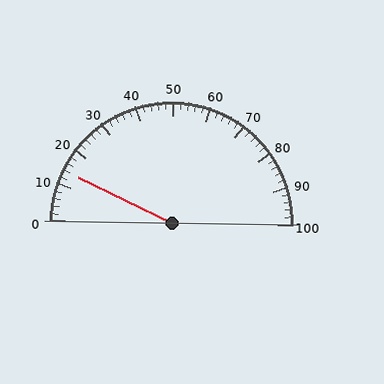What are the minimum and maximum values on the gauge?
The gauge ranges from 0 to 100.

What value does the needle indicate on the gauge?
The needle indicates approximately 14.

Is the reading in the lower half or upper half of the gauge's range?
The reading is in the lower half of the range (0 to 100).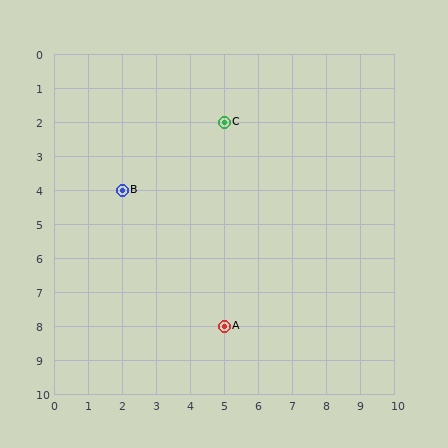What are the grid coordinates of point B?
Point B is at grid coordinates (2, 4).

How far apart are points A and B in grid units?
Points A and B are 3 columns and 4 rows apart (about 5.0 grid units diagonally).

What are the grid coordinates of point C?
Point C is at grid coordinates (5, 2).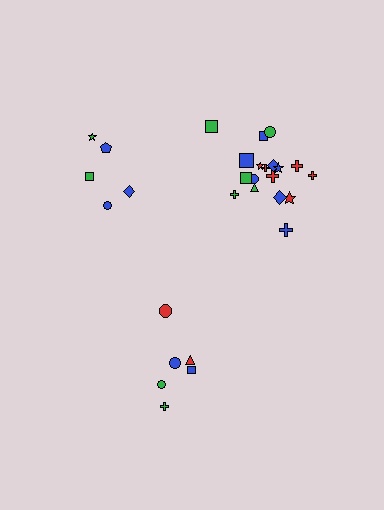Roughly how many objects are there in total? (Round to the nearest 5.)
Roughly 30 objects in total.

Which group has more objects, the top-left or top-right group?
The top-right group.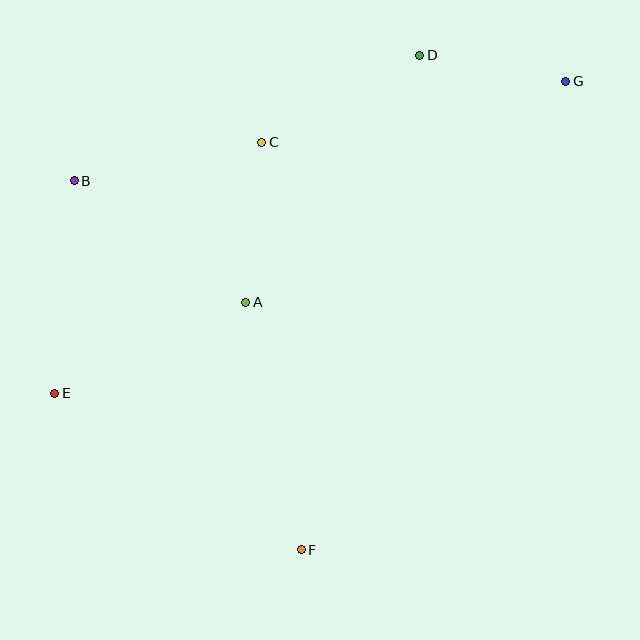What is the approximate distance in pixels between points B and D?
The distance between B and D is approximately 368 pixels.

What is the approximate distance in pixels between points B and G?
The distance between B and G is approximately 501 pixels.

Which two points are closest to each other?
Points D and G are closest to each other.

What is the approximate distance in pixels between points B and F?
The distance between B and F is approximately 433 pixels.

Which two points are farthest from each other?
Points E and G are farthest from each other.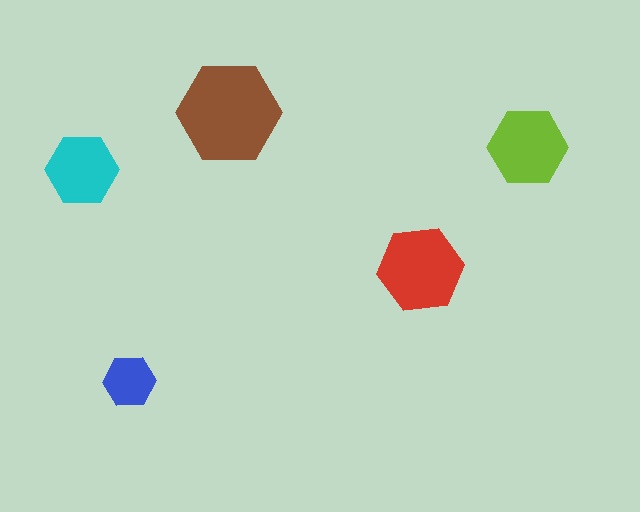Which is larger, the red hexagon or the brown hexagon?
The brown one.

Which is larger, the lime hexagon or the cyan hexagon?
The lime one.